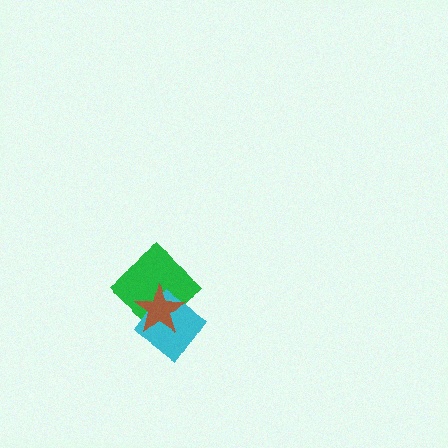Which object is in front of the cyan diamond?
The brown star is in front of the cyan diamond.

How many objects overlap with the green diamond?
2 objects overlap with the green diamond.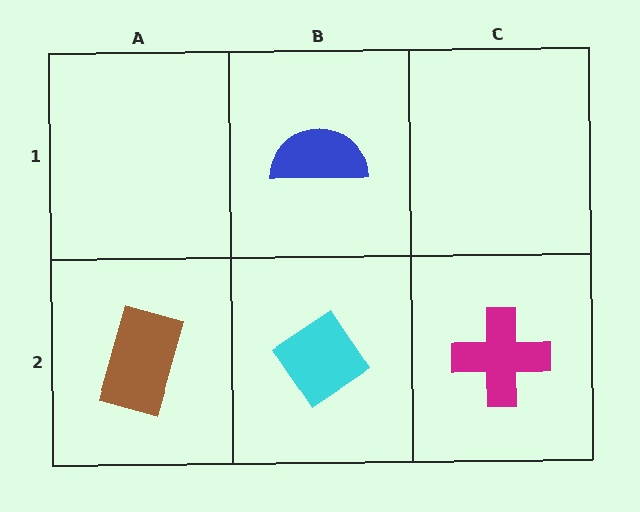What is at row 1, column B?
A blue semicircle.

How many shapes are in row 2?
3 shapes.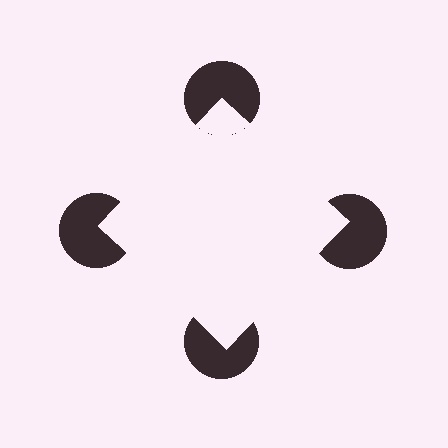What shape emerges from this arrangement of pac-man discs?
An illusory square — its edges are inferred from the aligned wedge cuts in the pac-man discs, not physically drawn.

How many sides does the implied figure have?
4 sides.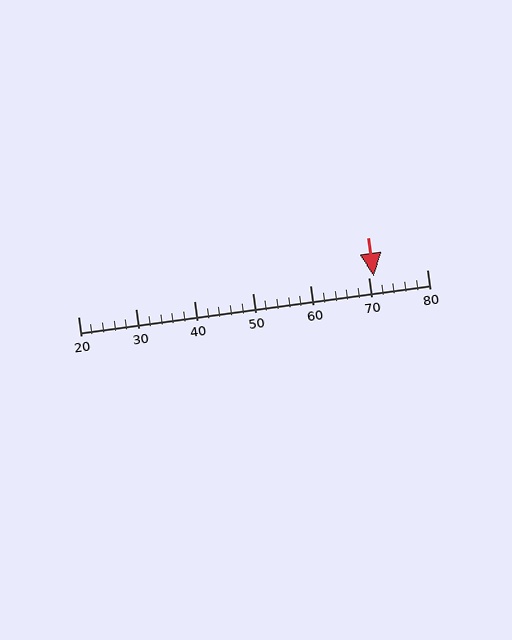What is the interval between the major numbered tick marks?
The major tick marks are spaced 10 units apart.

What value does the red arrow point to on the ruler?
The red arrow points to approximately 71.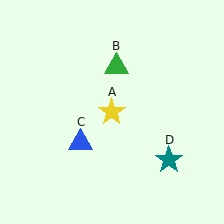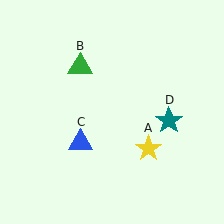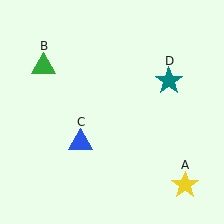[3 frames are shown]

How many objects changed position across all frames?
3 objects changed position: yellow star (object A), green triangle (object B), teal star (object D).